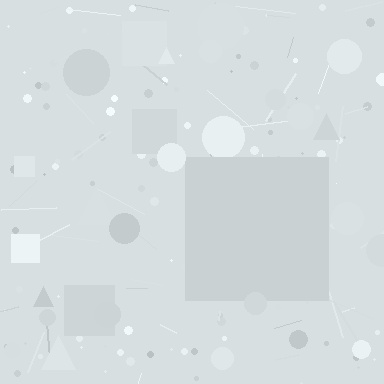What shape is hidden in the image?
A square is hidden in the image.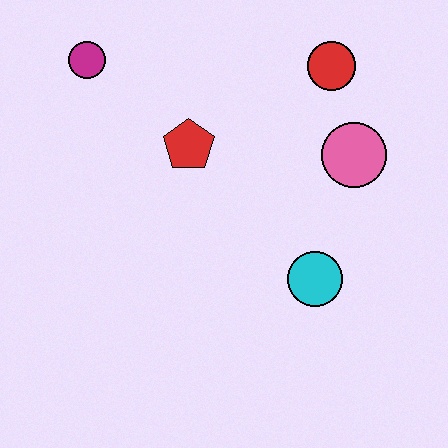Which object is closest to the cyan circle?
The pink circle is closest to the cyan circle.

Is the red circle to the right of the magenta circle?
Yes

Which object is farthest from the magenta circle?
The cyan circle is farthest from the magenta circle.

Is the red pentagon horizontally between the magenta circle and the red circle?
Yes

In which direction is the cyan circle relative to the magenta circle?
The cyan circle is to the right of the magenta circle.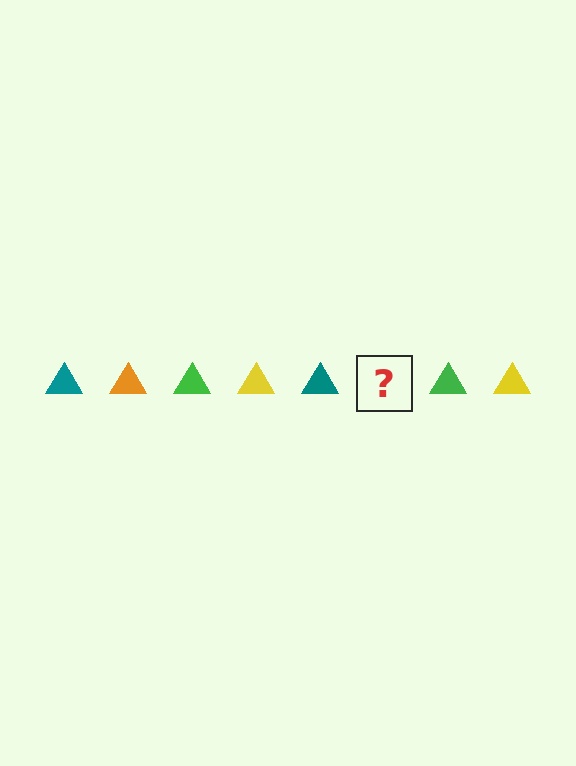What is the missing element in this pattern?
The missing element is an orange triangle.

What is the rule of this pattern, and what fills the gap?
The rule is that the pattern cycles through teal, orange, green, yellow triangles. The gap should be filled with an orange triangle.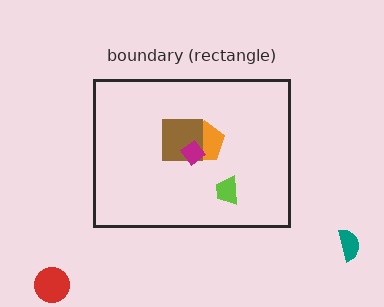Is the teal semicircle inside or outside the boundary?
Outside.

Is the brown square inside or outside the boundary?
Inside.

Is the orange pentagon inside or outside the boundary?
Inside.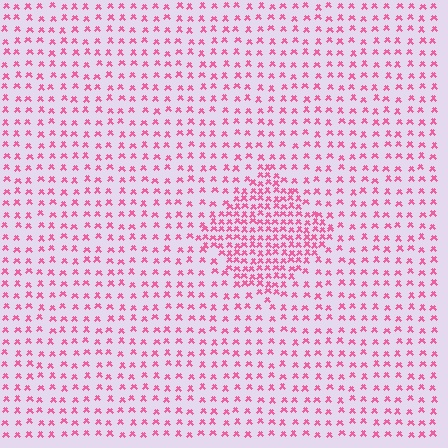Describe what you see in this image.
The image contains small pink elements arranged at two different densities. A diamond-shaped region is visible where the elements are more densely packed than the surrounding area.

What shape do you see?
I see a diamond.